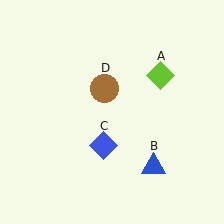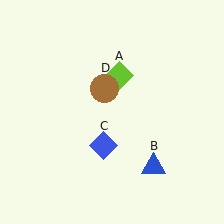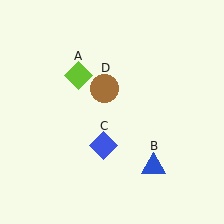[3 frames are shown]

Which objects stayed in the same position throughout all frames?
Blue triangle (object B) and blue diamond (object C) and brown circle (object D) remained stationary.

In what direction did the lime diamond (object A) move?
The lime diamond (object A) moved left.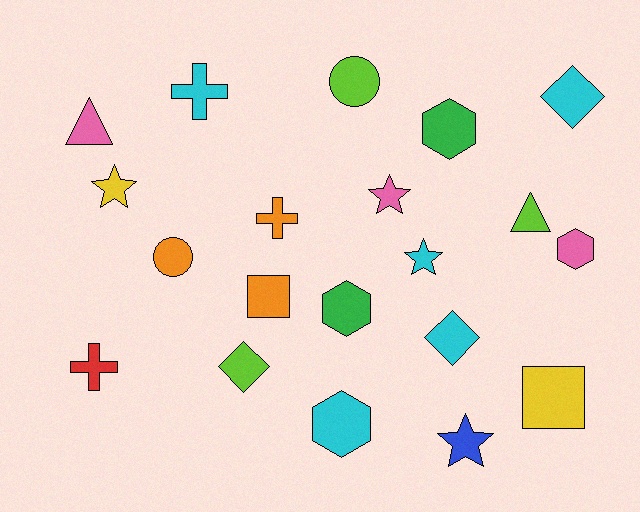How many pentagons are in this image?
There are no pentagons.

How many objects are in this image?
There are 20 objects.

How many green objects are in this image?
There are 2 green objects.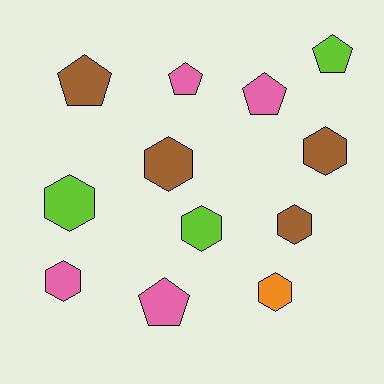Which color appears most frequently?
Pink, with 4 objects.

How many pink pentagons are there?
There are 3 pink pentagons.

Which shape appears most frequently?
Hexagon, with 7 objects.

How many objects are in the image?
There are 12 objects.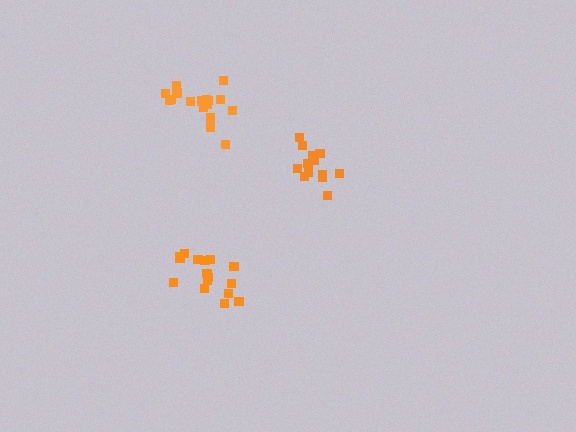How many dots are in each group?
Group 1: 18 dots, Group 2: 16 dots, Group 3: 13 dots (47 total).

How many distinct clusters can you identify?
There are 3 distinct clusters.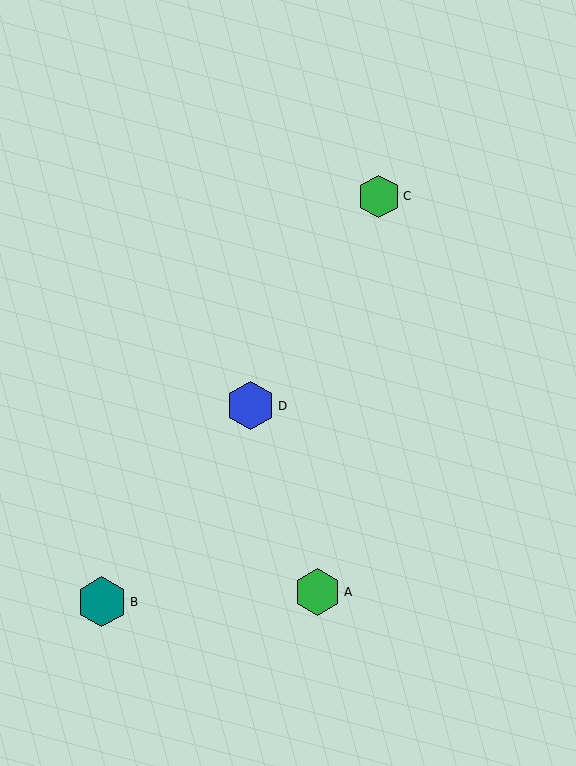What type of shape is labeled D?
Shape D is a blue hexagon.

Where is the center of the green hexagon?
The center of the green hexagon is at (379, 196).